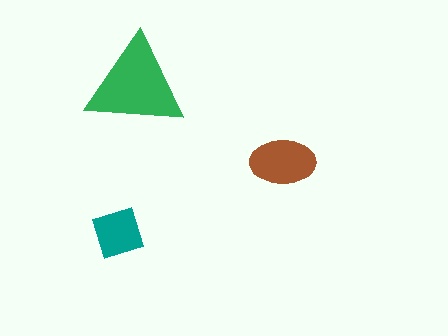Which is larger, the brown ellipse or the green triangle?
The green triangle.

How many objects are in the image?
There are 3 objects in the image.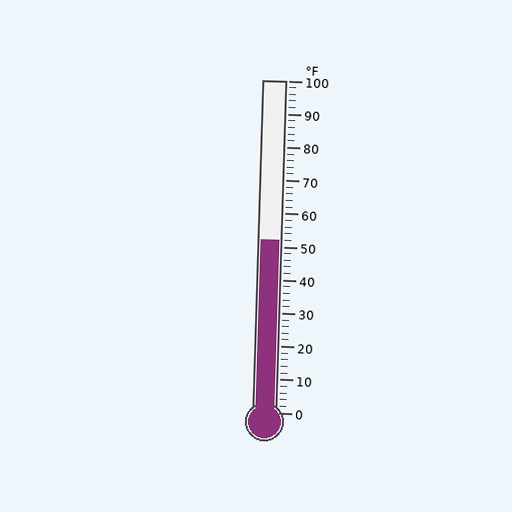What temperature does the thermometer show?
The thermometer shows approximately 52°F.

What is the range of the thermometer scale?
The thermometer scale ranges from 0°F to 100°F.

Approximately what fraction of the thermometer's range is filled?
The thermometer is filled to approximately 50% of its range.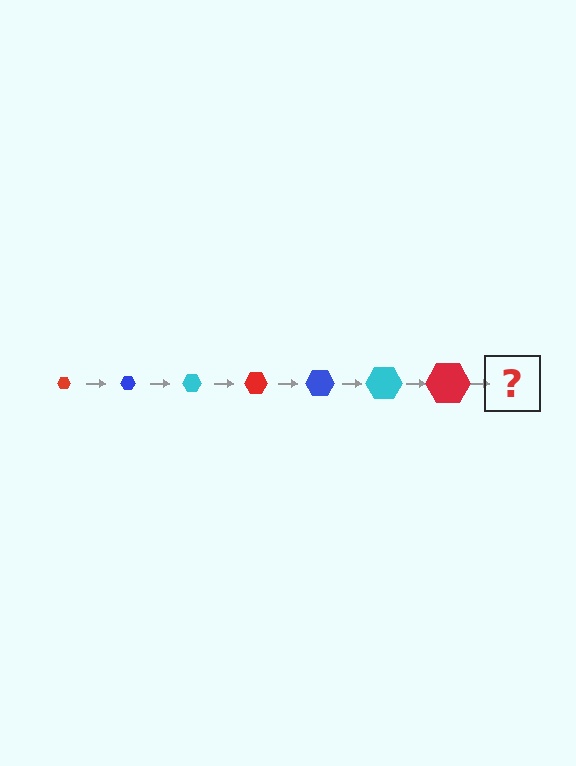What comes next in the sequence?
The next element should be a blue hexagon, larger than the previous one.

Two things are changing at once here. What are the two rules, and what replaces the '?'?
The two rules are that the hexagon grows larger each step and the color cycles through red, blue, and cyan. The '?' should be a blue hexagon, larger than the previous one.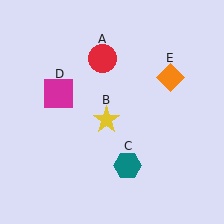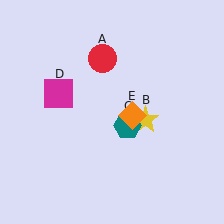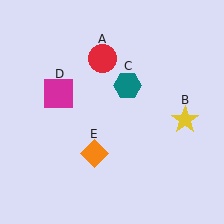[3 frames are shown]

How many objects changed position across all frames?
3 objects changed position: yellow star (object B), teal hexagon (object C), orange diamond (object E).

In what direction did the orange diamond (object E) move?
The orange diamond (object E) moved down and to the left.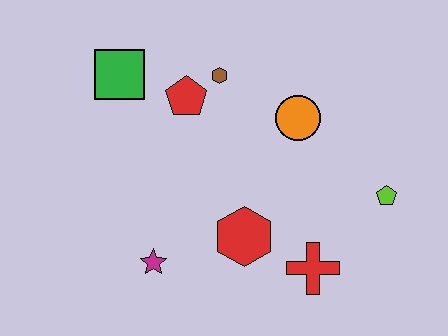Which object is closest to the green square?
The red pentagon is closest to the green square.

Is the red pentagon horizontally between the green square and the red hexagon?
Yes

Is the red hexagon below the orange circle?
Yes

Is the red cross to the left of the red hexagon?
No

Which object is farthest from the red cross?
The green square is farthest from the red cross.